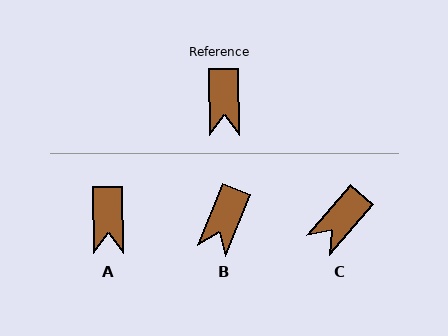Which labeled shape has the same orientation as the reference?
A.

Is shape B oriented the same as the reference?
No, it is off by about 22 degrees.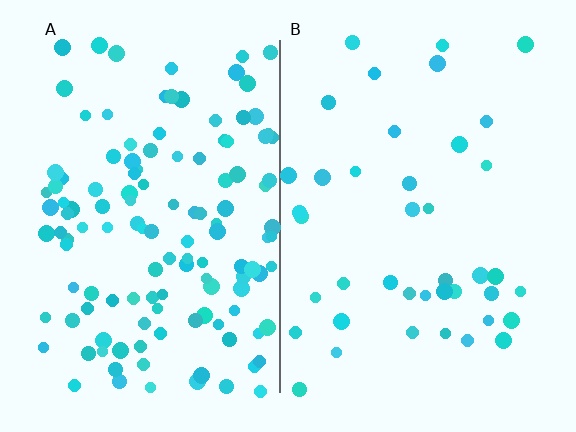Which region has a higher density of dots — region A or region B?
A (the left).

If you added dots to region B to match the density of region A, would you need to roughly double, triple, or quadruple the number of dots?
Approximately triple.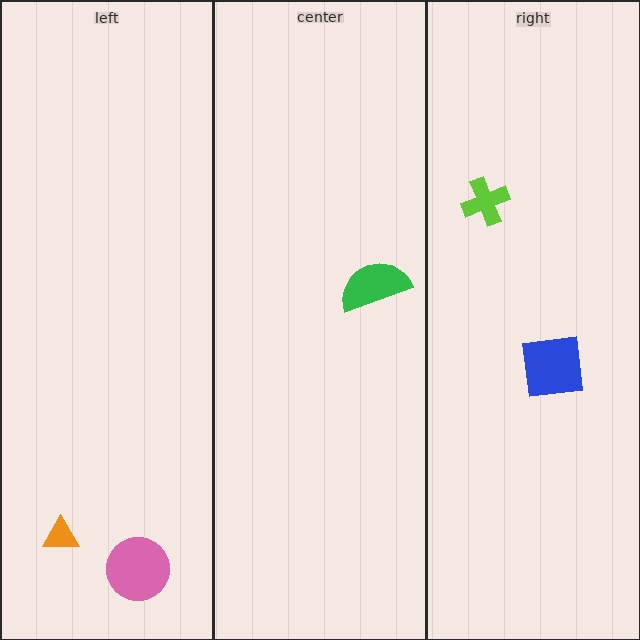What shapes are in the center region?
The green semicircle.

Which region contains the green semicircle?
The center region.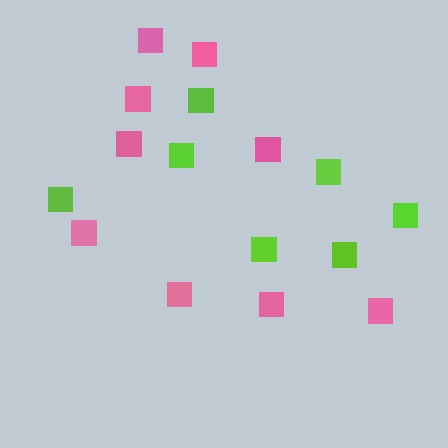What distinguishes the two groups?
There are 2 groups: one group of lime squares (7) and one group of pink squares (9).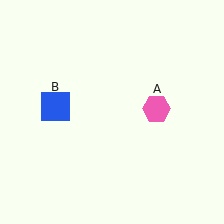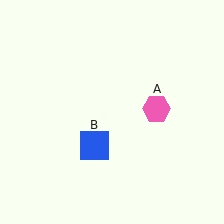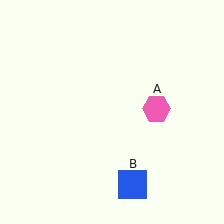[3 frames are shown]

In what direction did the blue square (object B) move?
The blue square (object B) moved down and to the right.